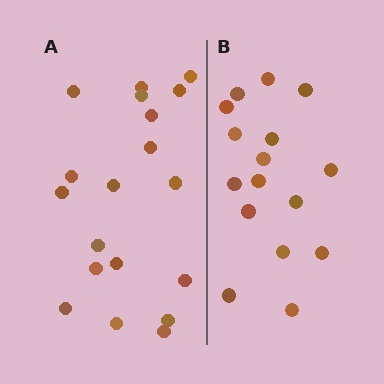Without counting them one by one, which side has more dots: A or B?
Region A (the left region) has more dots.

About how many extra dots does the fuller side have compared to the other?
Region A has just a few more — roughly 2 or 3 more dots than region B.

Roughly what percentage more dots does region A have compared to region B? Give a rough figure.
About 20% more.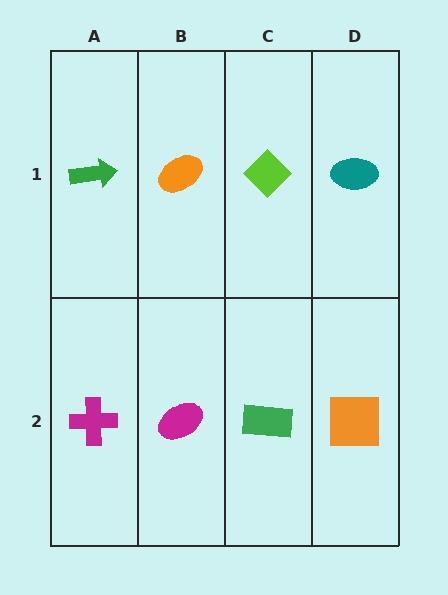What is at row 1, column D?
A teal ellipse.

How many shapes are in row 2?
4 shapes.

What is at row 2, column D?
An orange square.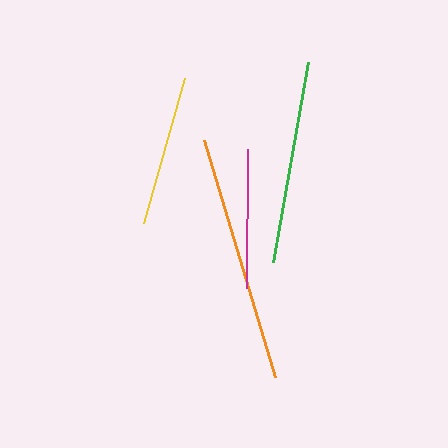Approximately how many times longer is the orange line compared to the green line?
The orange line is approximately 1.2 times the length of the green line.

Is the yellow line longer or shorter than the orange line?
The orange line is longer than the yellow line.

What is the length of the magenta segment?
The magenta segment is approximately 139 pixels long.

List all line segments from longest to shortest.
From longest to shortest: orange, green, yellow, magenta.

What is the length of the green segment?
The green segment is approximately 204 pixels long.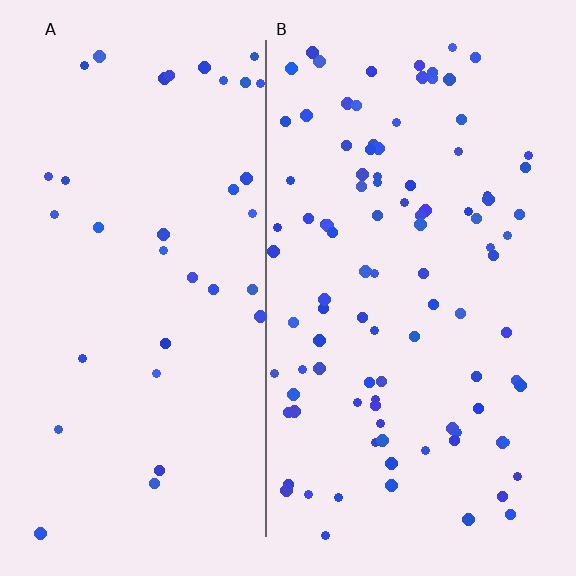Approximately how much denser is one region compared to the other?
Approximately 2.8× — region B over region A.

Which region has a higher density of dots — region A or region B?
B (the right).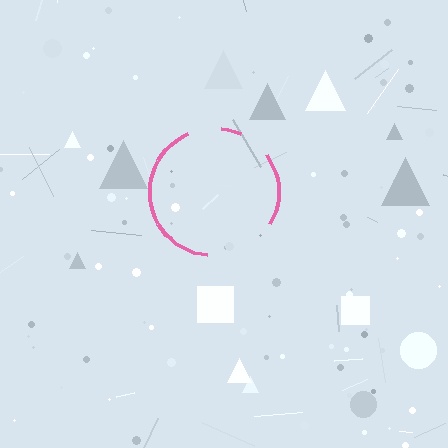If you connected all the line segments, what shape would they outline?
They would outline a circle.